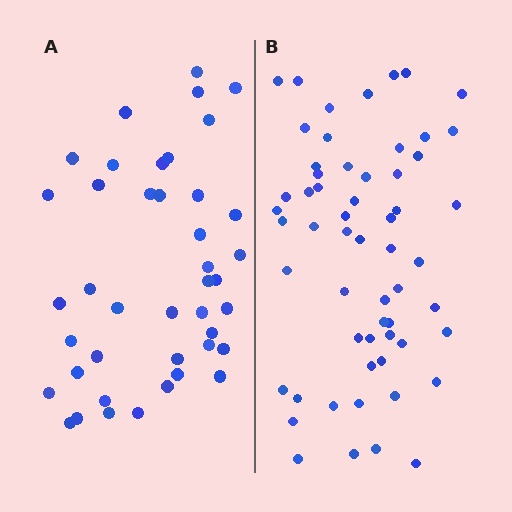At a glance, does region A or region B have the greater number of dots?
Region B (the right region) has more dots.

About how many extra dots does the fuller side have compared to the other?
Region B has approximately 15 more dots than region A.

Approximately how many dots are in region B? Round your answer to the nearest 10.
About 60 dots. (The exact count is 58, which rounds to 60.)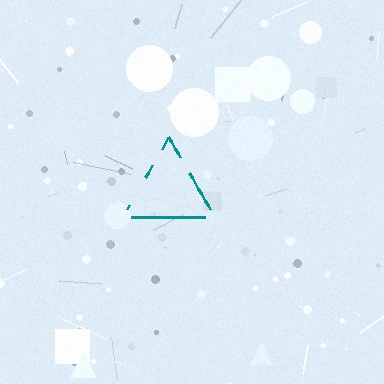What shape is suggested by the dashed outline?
The dashed outline suggests a triangle.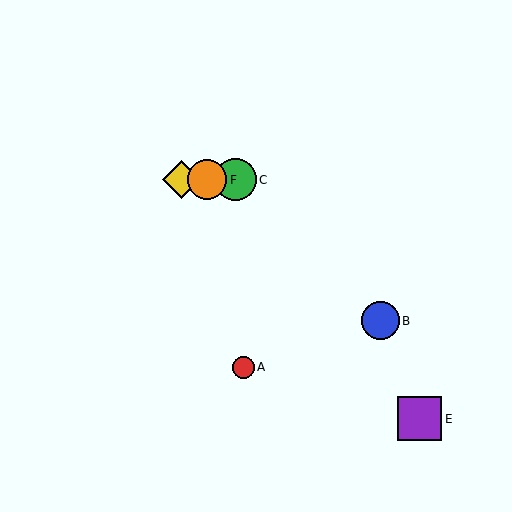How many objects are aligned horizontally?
3 objects (C, D, F) are aligned horizontally.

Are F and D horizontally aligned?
Yes, both are at y≈180.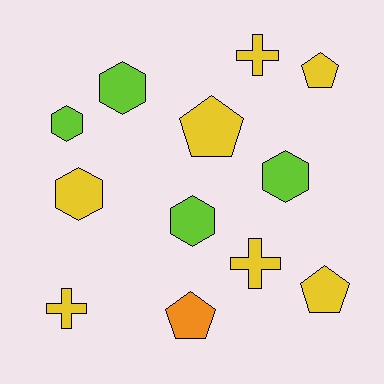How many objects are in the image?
There are 12 objects.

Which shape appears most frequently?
Hexagon, with 5 objects.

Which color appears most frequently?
Yellow, with 7 objects.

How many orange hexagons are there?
There are no orange hexagons.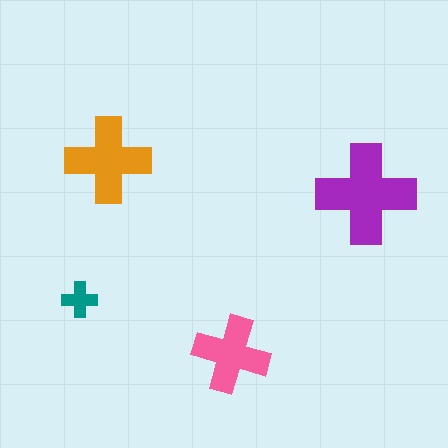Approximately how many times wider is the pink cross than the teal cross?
About 2 times wider.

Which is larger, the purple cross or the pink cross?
The purple one.